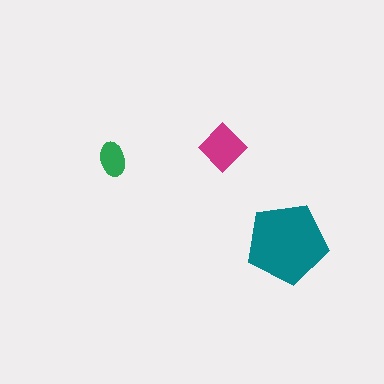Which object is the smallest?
The green ellipse.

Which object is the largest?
The teal pentagon.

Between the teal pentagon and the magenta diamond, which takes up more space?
The teal pentagon.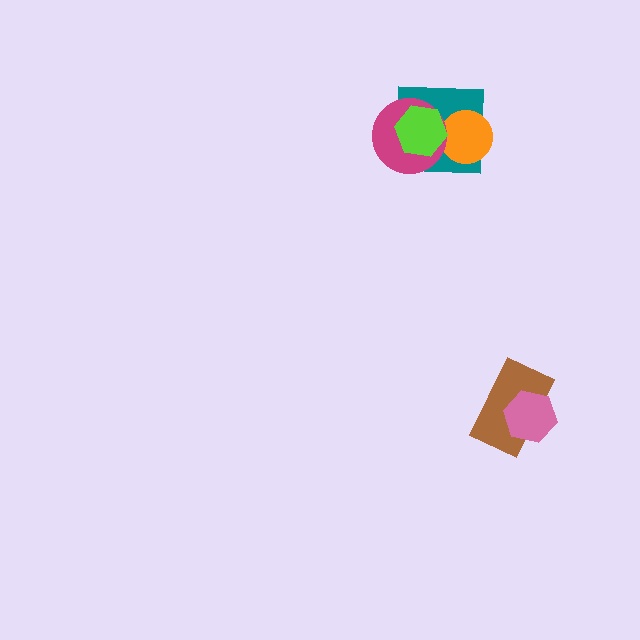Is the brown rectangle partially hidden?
Yes, it is partially covered by another shape.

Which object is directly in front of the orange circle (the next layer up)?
The magenta circle is directly in front of the orange circle.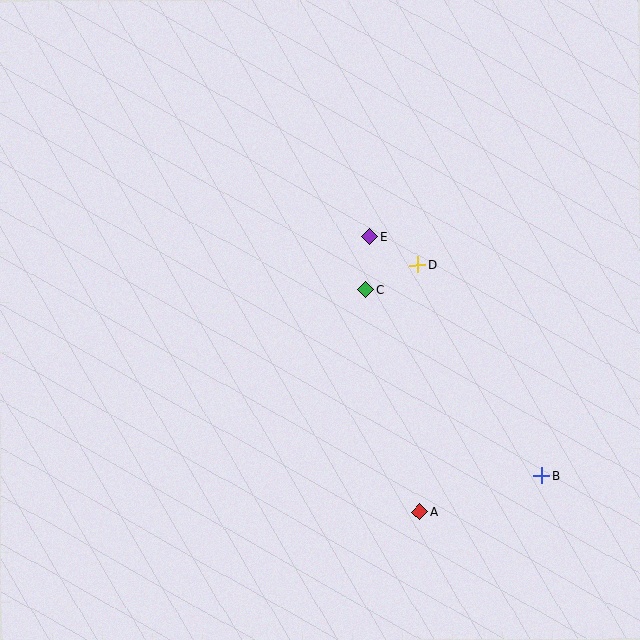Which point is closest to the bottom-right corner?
Point B is closest to the bottom-right corner.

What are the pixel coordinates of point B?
Point B is at (541, 476).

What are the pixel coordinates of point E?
Point E is at (369, 236).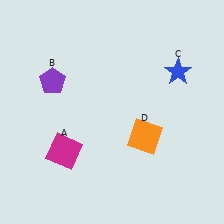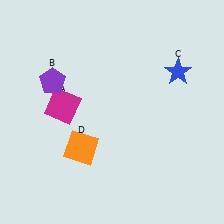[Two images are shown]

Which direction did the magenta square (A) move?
The magenta square (A) moved up.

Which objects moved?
The objects that moved are: the magenta square (A), the orange square (D).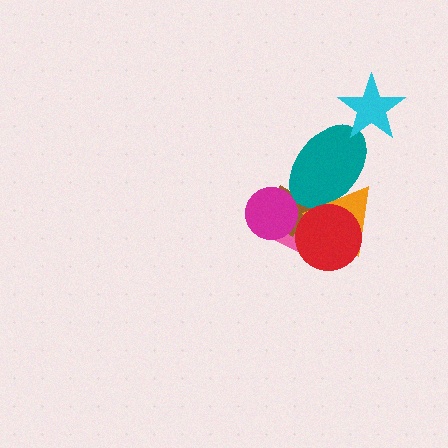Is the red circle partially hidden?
No, no other shape covers it.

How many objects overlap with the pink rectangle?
4 objects overlap with the pink rectangle.